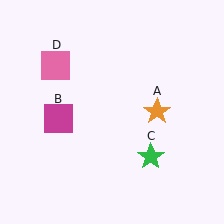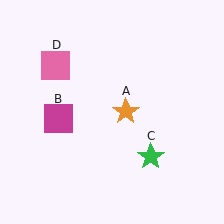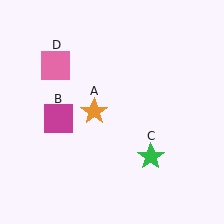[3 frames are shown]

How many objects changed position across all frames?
1 object changed position: orange star (object A).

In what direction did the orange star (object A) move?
The orange star (object A) moved left.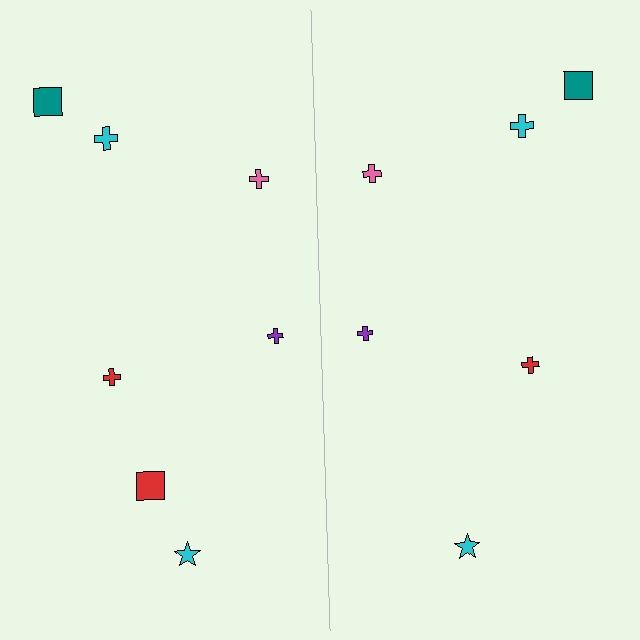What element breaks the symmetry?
A red square is missing from the right side.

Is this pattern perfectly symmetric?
No, the pattern is not perfectly symmetric. A red square is missing from the right side.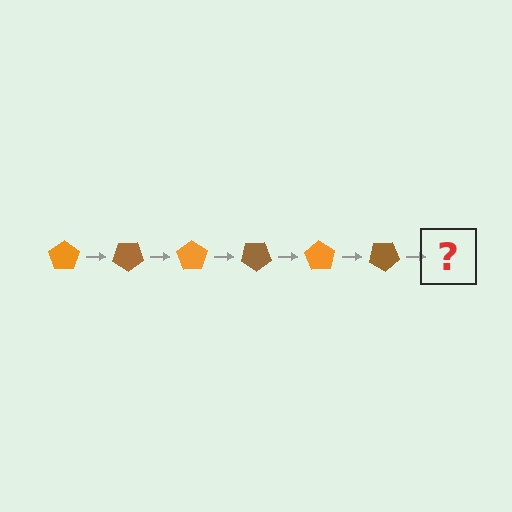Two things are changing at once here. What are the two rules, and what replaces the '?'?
The two rules are that it rotates 35 degrees each step and the color cycles through orange and brown. The '?' should be an orange pentagon, rotated 210 degrees from the start.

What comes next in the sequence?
The next element should be an orange pentagon, rotated 210 degrees from the start.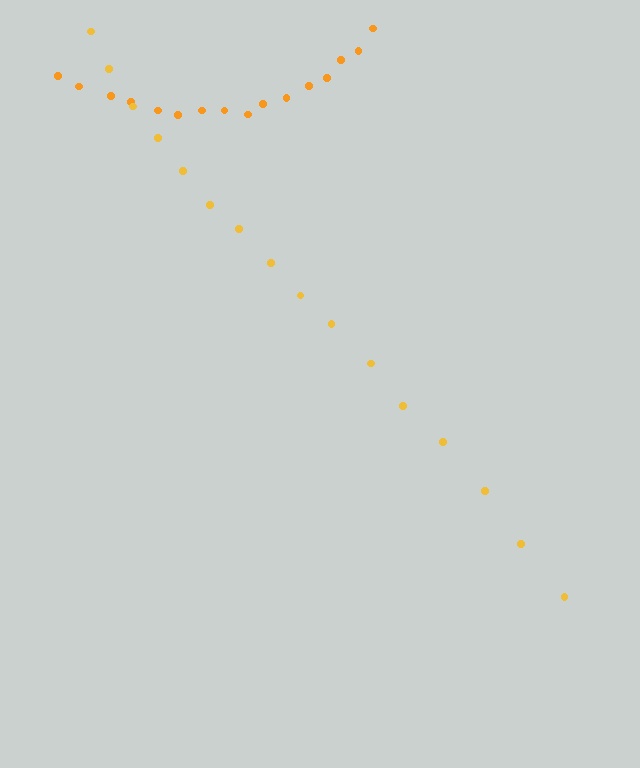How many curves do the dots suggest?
There are 2 distinct paths.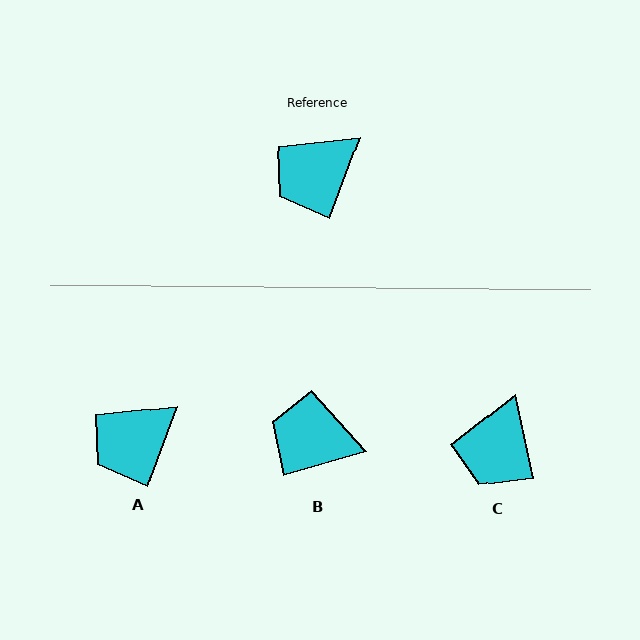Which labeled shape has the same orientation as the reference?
A.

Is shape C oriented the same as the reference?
No, it is off by about 32 degrees.